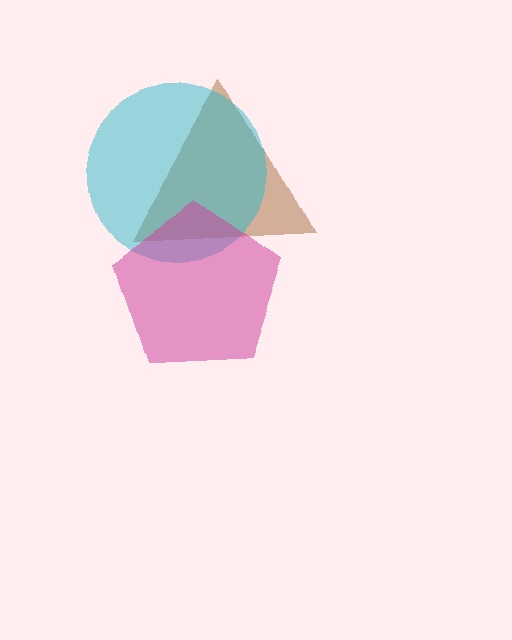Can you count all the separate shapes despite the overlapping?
Yes, there are 3 separate shapes.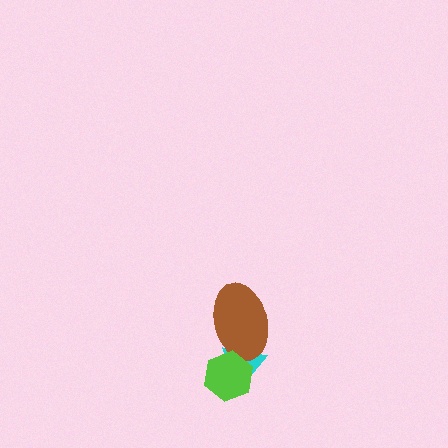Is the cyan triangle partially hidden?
Yes, it is partially covered by another shape.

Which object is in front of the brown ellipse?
The lime hexagon is in front of the brown ellipse.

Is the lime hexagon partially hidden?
No, no other shape covers it.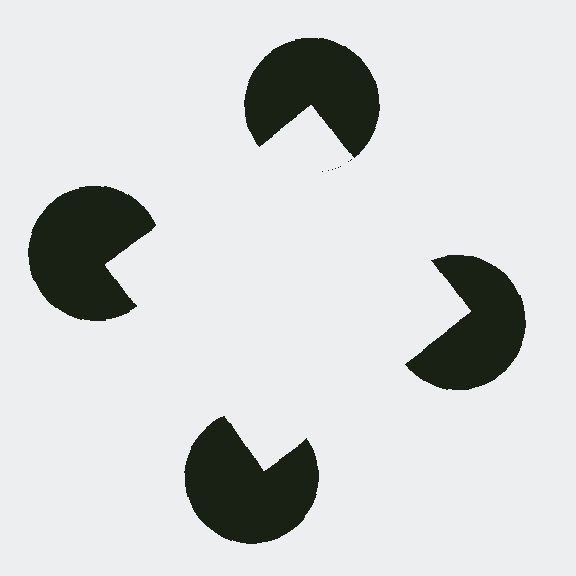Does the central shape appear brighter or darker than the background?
It typically appears slightly brighter than the background, even though no actual brightness change is drawn.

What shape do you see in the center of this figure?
An illusory square — its edges are inferred from the aligned wedge cuts in the pac-man discs, not physically drawn.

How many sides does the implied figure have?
4 sides.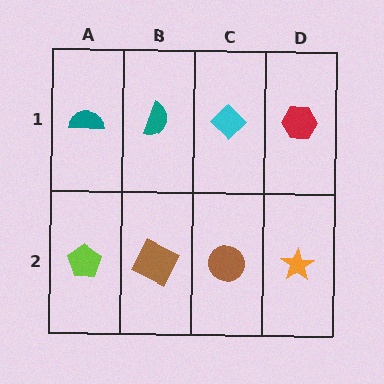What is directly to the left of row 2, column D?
A brown circle.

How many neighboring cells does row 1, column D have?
2.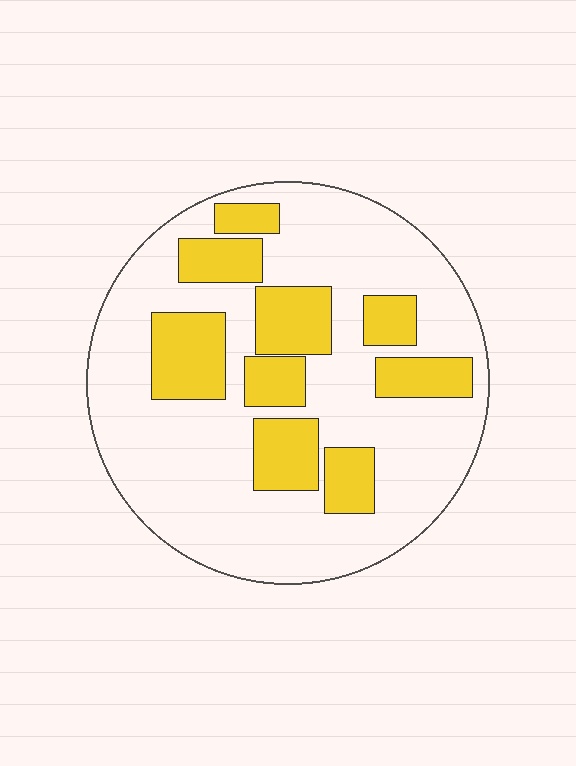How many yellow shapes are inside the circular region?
9.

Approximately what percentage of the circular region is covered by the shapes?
Approximately 30%.